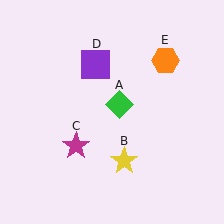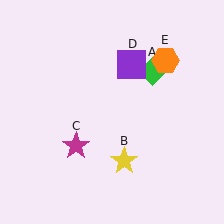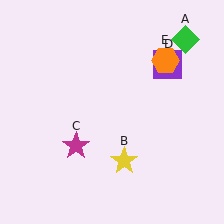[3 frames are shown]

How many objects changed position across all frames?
2 objects changed position: green diamond (object A), purple square (object D).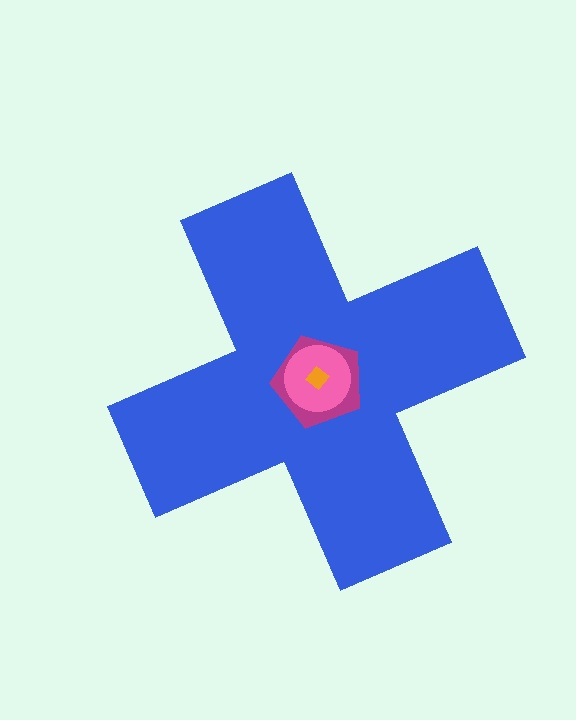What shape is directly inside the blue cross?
The magenta pentagon.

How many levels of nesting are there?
4.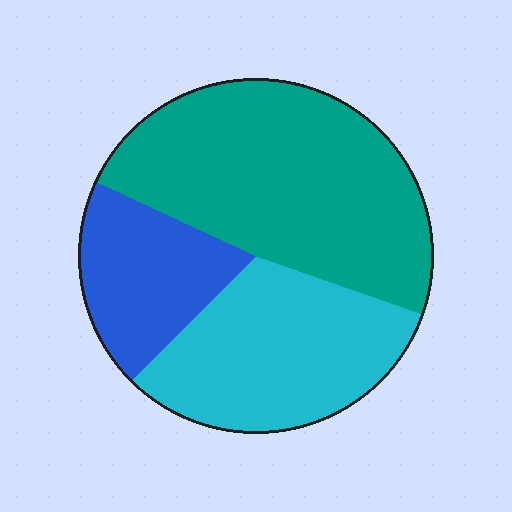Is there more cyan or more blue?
Cyan.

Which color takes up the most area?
Teal, at roughly 50%.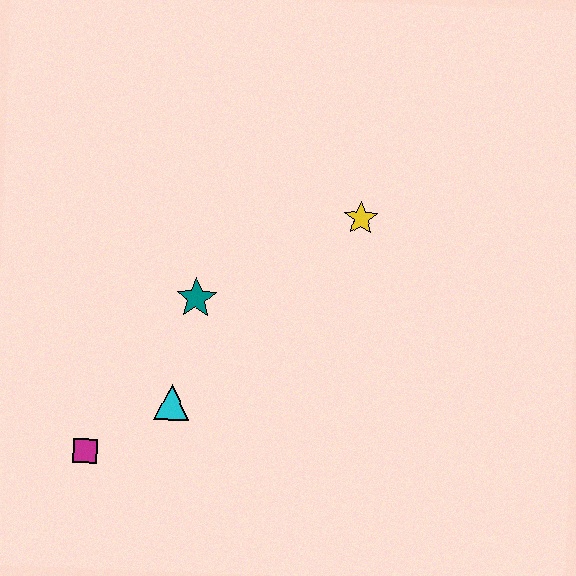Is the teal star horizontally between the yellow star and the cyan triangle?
Yes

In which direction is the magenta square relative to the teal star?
The magenta square is below the teal star.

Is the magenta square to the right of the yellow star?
No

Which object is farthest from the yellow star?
The magenta square is farthest from the yellow star.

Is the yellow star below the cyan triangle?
No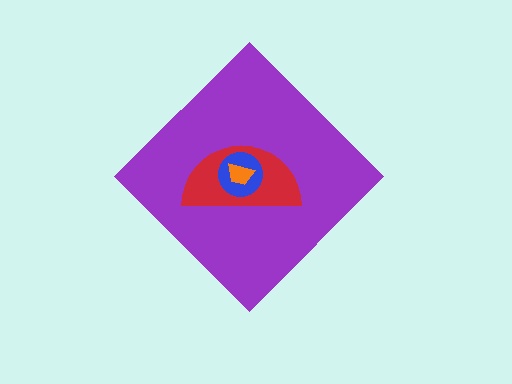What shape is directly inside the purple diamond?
The red semicircle.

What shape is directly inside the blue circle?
The orange trapezoid.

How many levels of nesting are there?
4.